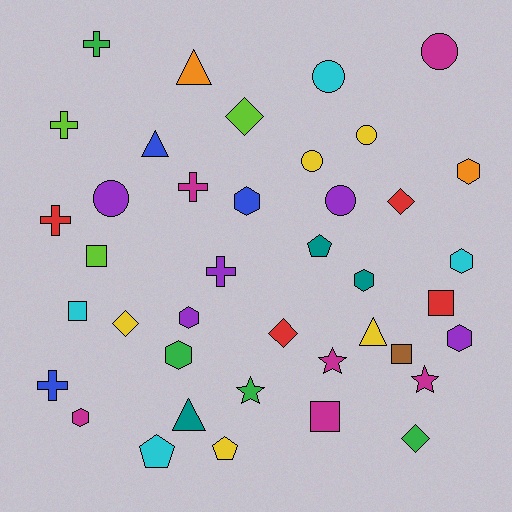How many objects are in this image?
There are 40 objects.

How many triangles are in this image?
There are 4 triangles.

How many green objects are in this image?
There are 4 green objects.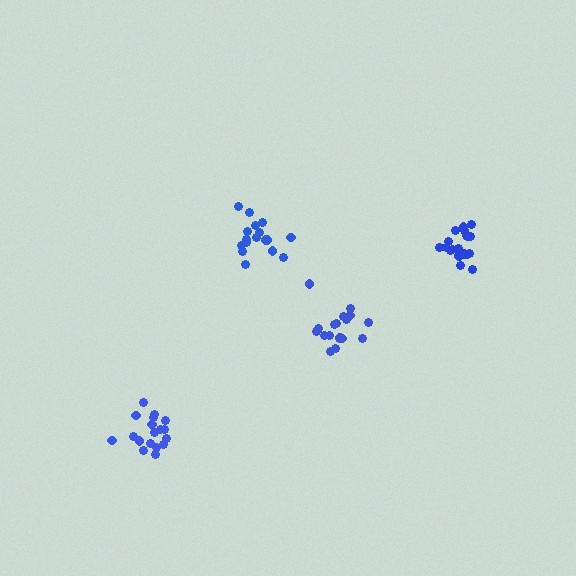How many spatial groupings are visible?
There are 4 spatial groupings.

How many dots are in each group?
Group 1: 17 dots, Group 2: 19 dots, Group 3: 19 dots, Group 4: 20 dots (75 total).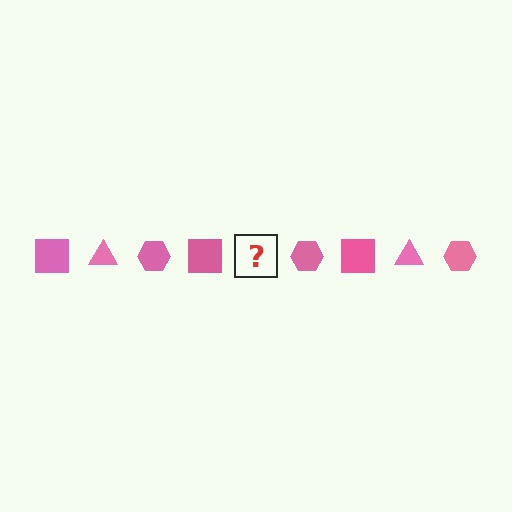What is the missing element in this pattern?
The missing element is a pink triangle.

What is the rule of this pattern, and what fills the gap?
The rule is that the pattern cycles through square, triangle, hexagon shapes in pink. The gap should be filled with a pink triangle.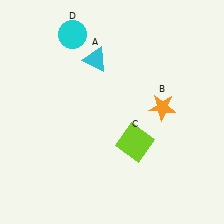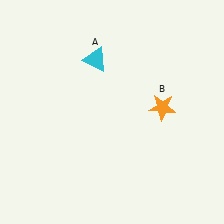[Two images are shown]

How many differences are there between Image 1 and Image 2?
There are 2 differences between the two images.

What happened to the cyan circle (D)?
The cyan circle (D) was removed in Image 2. It was in the top-left area of Image 1.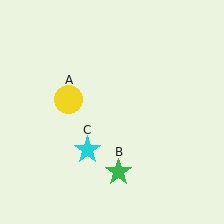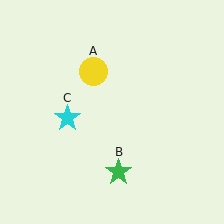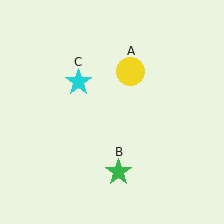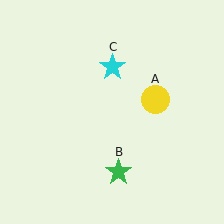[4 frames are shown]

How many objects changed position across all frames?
2 objects changed position: yellow circle (object A), cyan star (object C).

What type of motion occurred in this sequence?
The yellow circle (object A), cyan star (object C) rotated clockwise around the center of the scene.